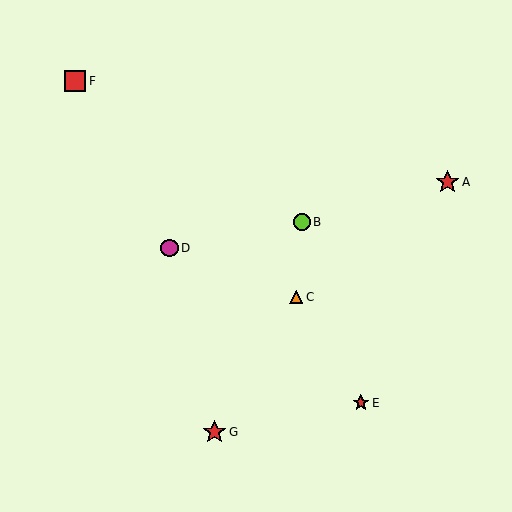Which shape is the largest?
The red star (labeled A) is the largest.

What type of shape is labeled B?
Shape B is a lime circle.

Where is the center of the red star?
The center of the red star is at (361, 403).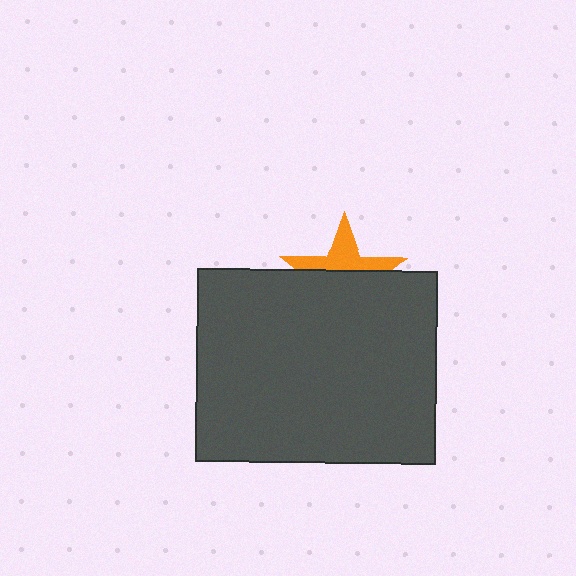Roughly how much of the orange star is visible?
A small part of it is visible (roughly 42%).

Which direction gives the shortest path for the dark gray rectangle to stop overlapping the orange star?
Moving down gives the shortest separation.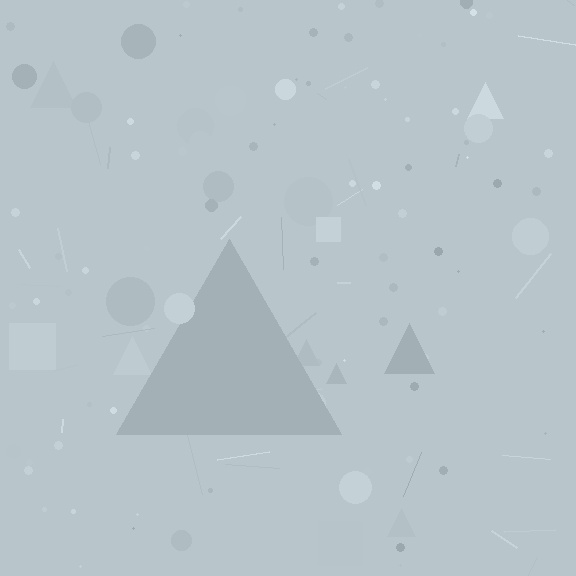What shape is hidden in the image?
A triangle is hidden in the image.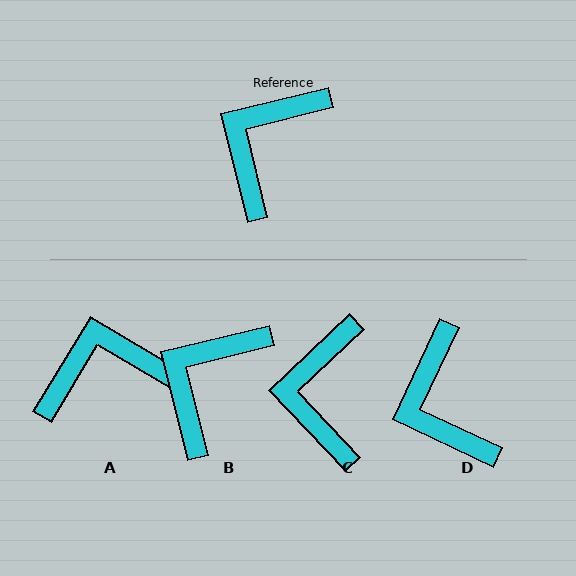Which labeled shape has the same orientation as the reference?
B.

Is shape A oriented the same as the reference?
No, it is off by about 45 degrees.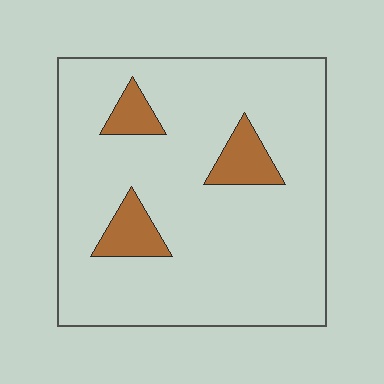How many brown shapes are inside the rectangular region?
3.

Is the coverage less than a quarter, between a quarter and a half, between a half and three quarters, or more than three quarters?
Less than a quarter.